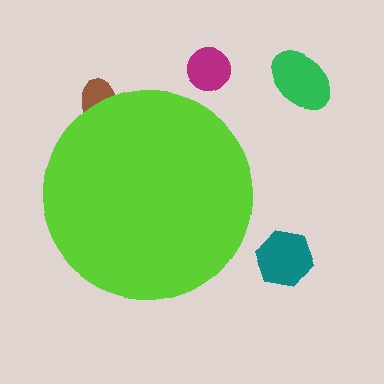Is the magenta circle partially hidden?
No, the magenta circle is fully visible.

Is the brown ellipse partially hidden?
Yes, the brown ellipse is partially hidden behind the lime circle.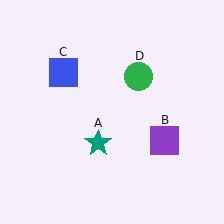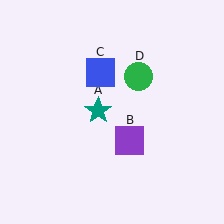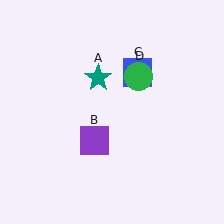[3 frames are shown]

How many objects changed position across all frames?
3 objects changed position: teal star (object A), purple square (object B), blue square (object C).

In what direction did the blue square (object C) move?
The blue square (object C) moved right.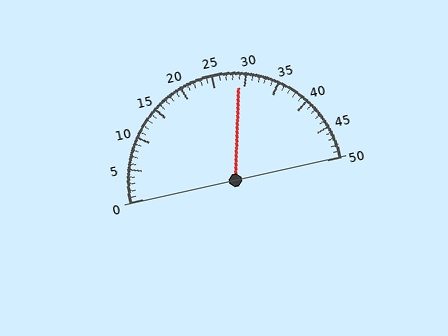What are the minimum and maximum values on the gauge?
The gauge ranges from 0 to 50.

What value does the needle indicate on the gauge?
The needle indicates approximately 29.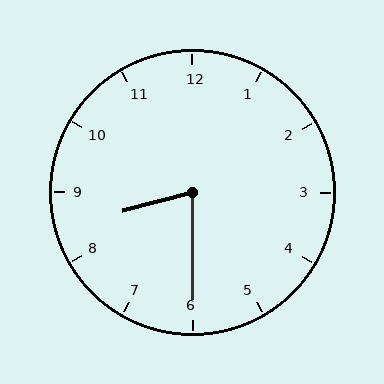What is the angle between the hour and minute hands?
Approximately 75 degrees.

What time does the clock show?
8:30.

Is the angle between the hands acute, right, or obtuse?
It is acute.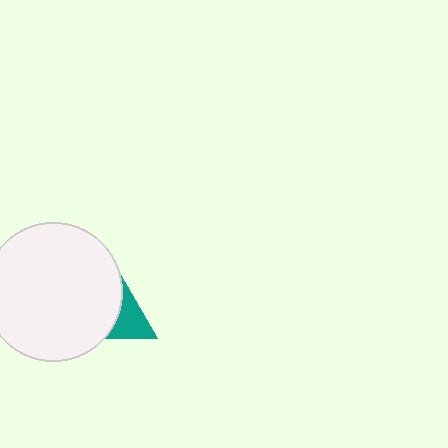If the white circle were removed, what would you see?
You would see the complete teal triangle.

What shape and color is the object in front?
The object in front is a white circle.